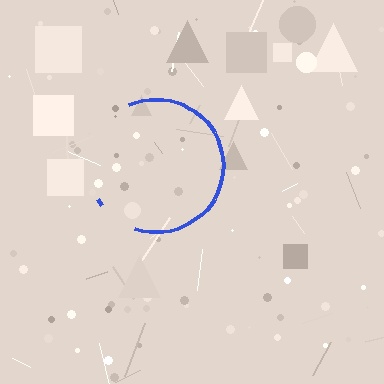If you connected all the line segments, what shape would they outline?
They would outline a circle.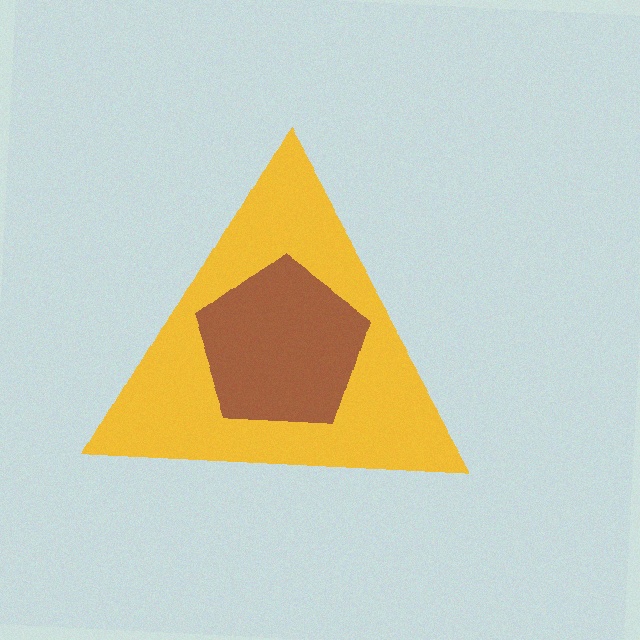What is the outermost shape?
The yellow triangle.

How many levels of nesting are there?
2.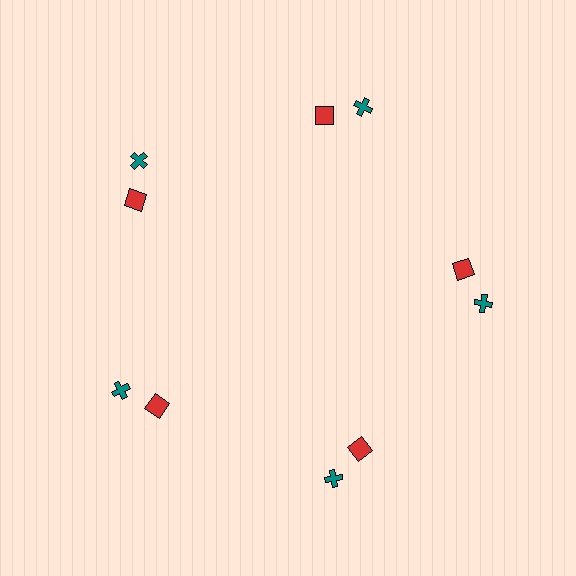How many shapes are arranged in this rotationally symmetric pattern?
There are 10 shapes, arranged in 5 groups of 2.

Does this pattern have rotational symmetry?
Yes, this pattern has 5-fold rotational symmetry. It looks the same after rotating 72 degrees around the center.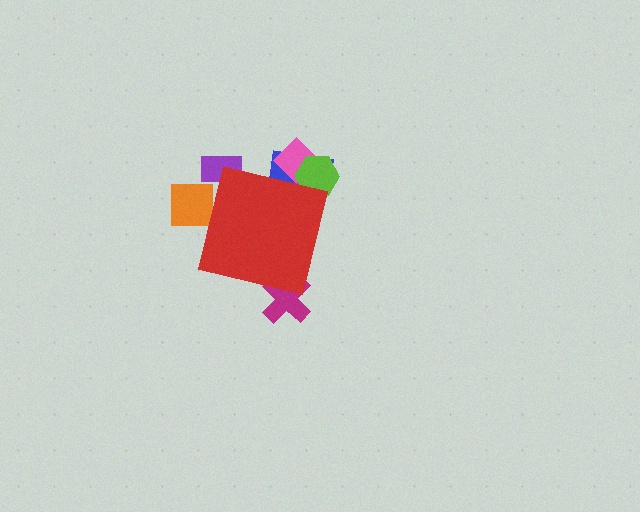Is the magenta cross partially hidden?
Yes, the magenta cross is partially hidden behind the red square.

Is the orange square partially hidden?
Yes, the orange square is partially hidden behind the red square.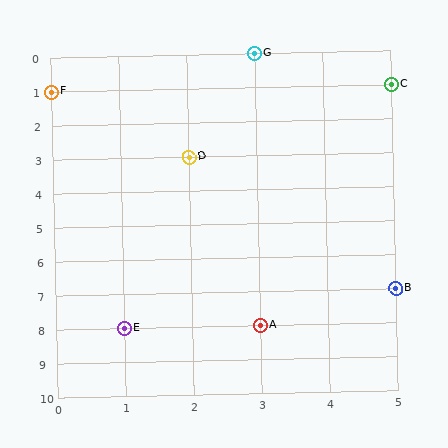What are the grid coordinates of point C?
Point C is at grid coordinates (5, 1).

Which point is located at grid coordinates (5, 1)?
Point C is at (5, 1).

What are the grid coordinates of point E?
Point E is at grid coordinates (1, 8).